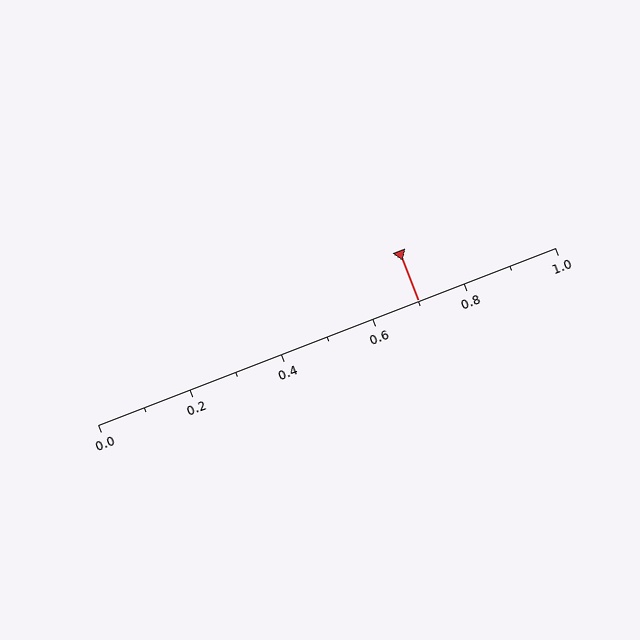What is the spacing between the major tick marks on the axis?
The major ticks are spaced 0.2 apart.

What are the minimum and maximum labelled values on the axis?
The axis runs from 0.0 to 1.0.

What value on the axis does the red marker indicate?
The marker indicates approximately 0.7.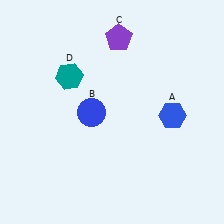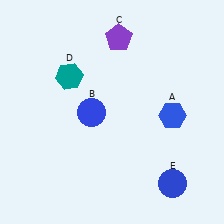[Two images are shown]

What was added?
A blue circle (E) was added in Image 2.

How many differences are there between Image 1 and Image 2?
There is 1 difference between the two images.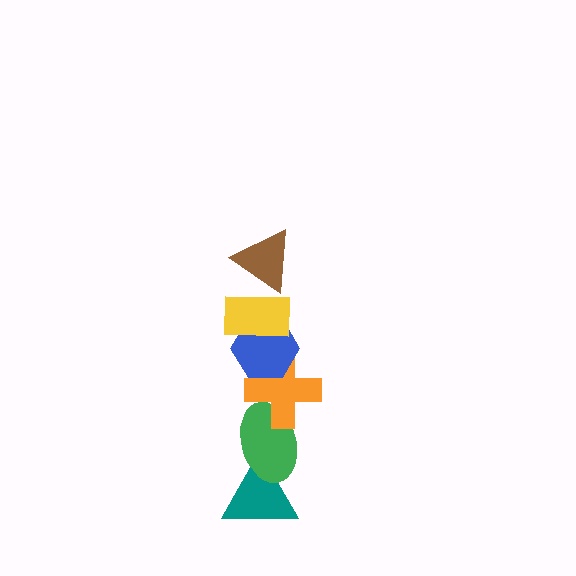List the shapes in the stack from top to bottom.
From top to bottom: the brown triangle, the yellow rectangle, the blue hexagon, the orange cross, the green ellipse, the teal triangle.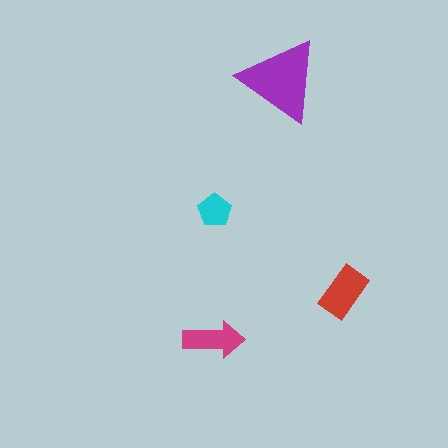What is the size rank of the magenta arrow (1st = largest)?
3rd.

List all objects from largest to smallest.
The purple triangle, the red rectangle, the magenta arrow, the cyan pentagon.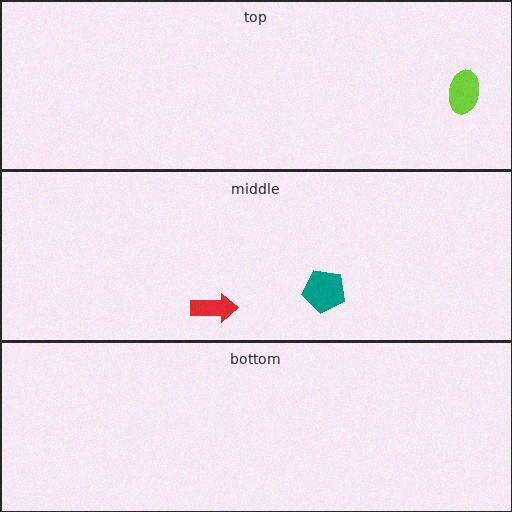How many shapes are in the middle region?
2.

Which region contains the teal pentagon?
The middle region.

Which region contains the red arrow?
The middle region.